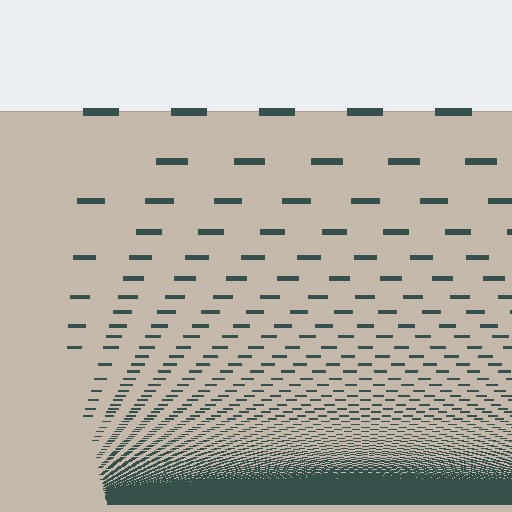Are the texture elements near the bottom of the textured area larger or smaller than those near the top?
Smaller. The gradient is inverted — elements near the bottom are smaller and denser.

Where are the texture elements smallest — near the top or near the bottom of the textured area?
Near the bottom.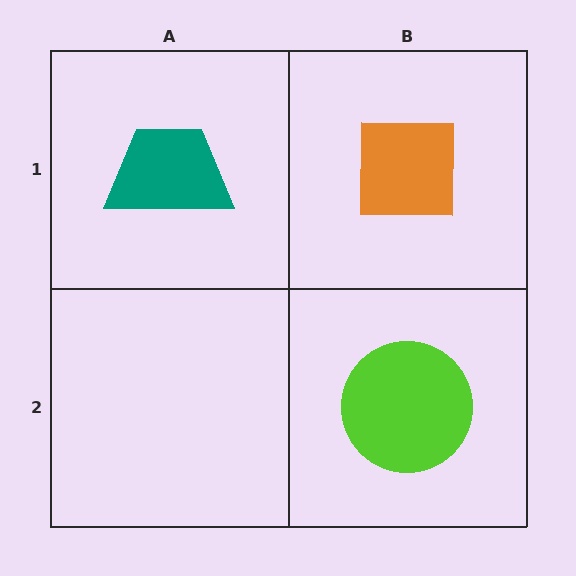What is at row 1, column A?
A teal trapezoid.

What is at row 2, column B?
A lime circle.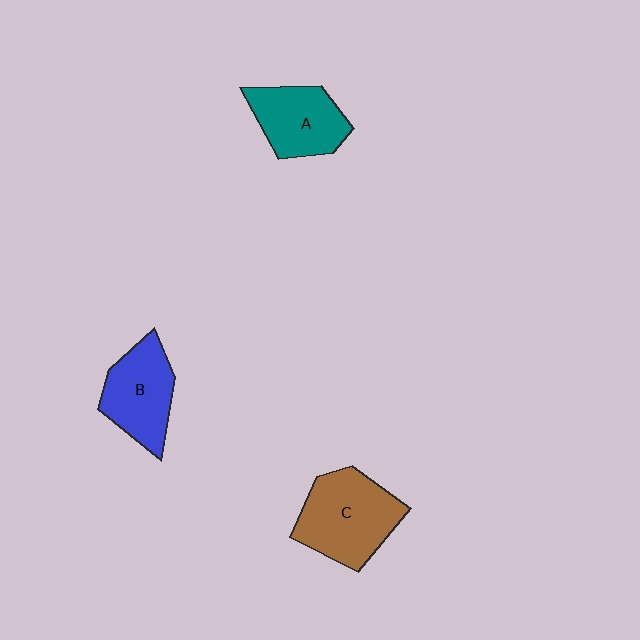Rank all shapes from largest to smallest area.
From largest to smallest: C (brown), B (blue), A (teal).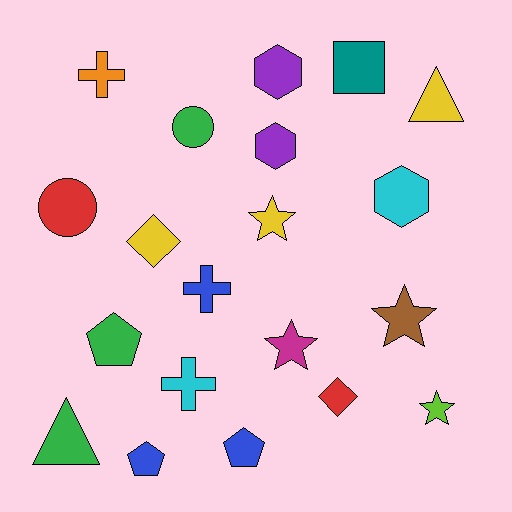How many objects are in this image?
There are 20 objects.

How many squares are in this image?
There is 1 square.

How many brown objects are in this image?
There is 1 brown object.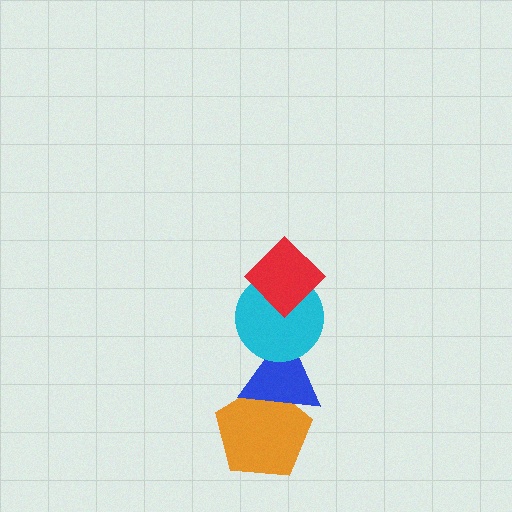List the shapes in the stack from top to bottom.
From top to bottom: the red diamond, the cyan circle, the blue triangle, the orange pentagon.